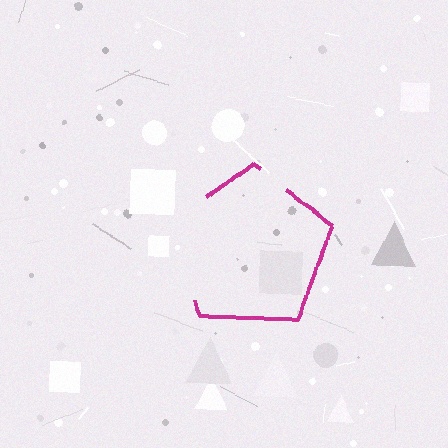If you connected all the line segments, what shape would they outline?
They would outline a pentagon.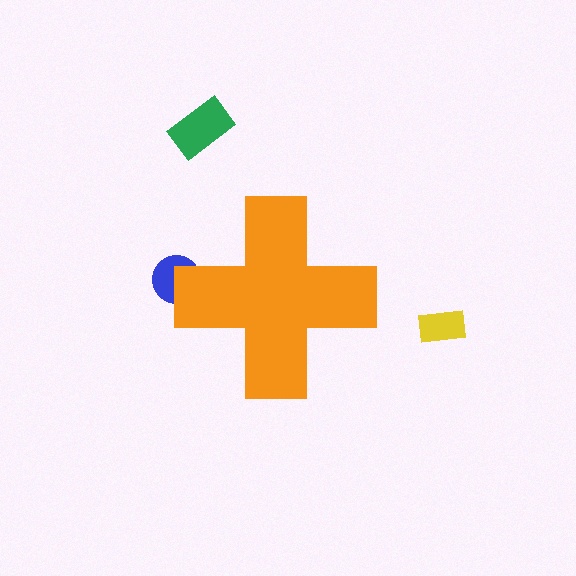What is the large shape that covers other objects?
An orange cross.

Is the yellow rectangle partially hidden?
No, the yellow rectangle is fully visible.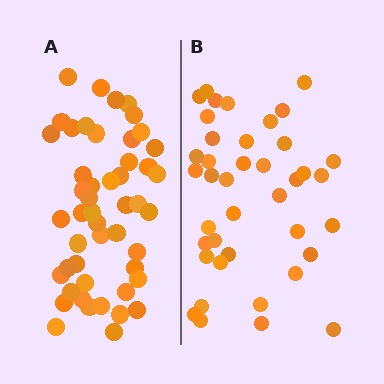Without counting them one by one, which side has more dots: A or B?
Region A (the left region) has more dots.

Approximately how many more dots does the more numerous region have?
Region A has roughly 8 or so more dots than region B.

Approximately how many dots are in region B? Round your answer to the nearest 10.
About 40 dots.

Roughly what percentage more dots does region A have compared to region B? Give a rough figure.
About 20% more.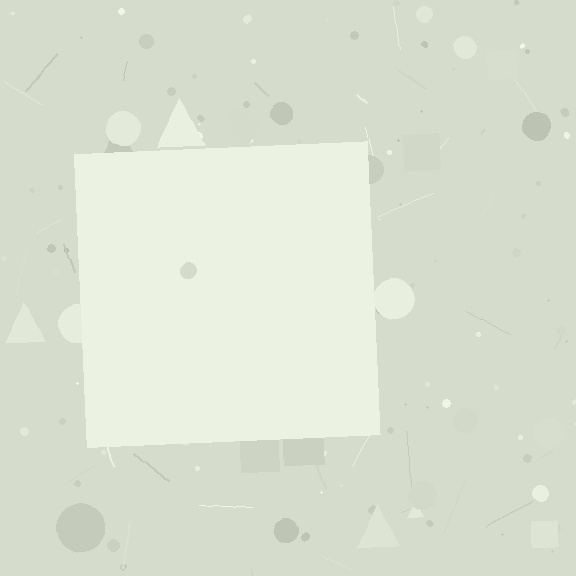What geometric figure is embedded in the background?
A square is embedded in the background.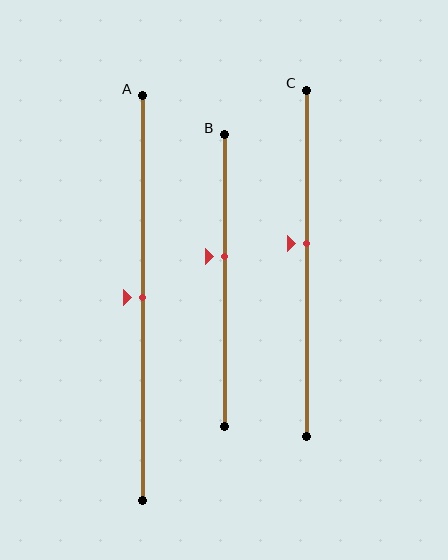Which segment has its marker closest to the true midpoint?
Segment A has its marker closest to the true midpoint.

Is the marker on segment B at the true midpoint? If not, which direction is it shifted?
No, the marker on segment B is shifted upward by about 8% of the segment length.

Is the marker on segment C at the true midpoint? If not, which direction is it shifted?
No, the marker on segment C is shifted upward by about 6% of the segment length.